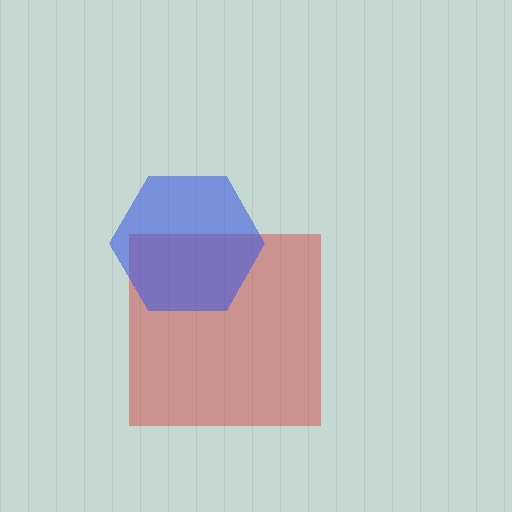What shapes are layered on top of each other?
The layered shapes are: a red square, a blue hexagon.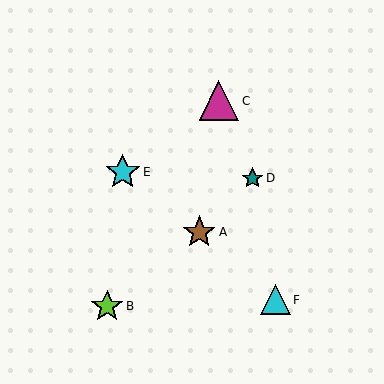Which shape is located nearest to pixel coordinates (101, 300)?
The lime star (labeled B) at (107, 306) is nearest to that location.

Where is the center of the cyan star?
The center of the cyan star is at (123, 172).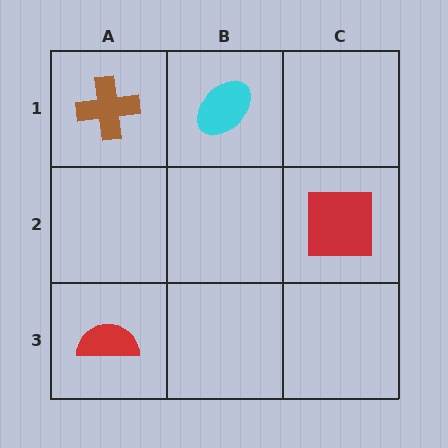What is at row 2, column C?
A red square.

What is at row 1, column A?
A brown cross.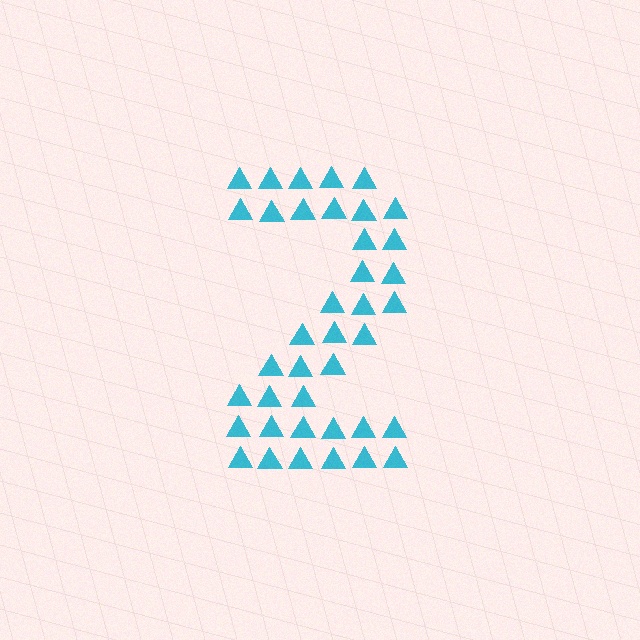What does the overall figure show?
The overall figure shows the digit 2.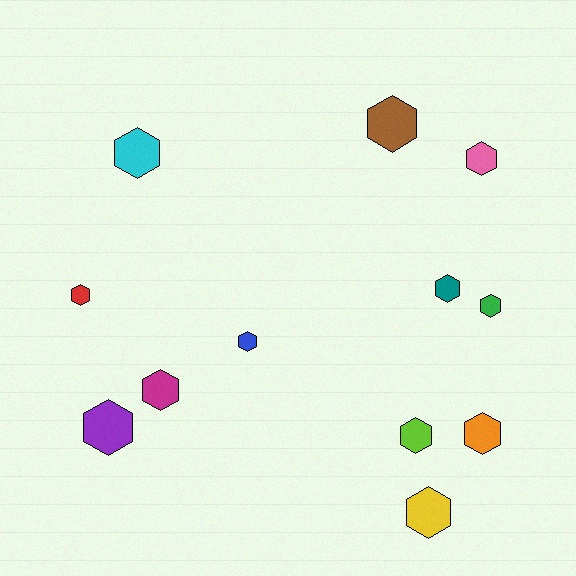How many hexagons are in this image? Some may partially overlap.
There are 12 hexagons.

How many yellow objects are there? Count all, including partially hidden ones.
There is 1 yellow object.